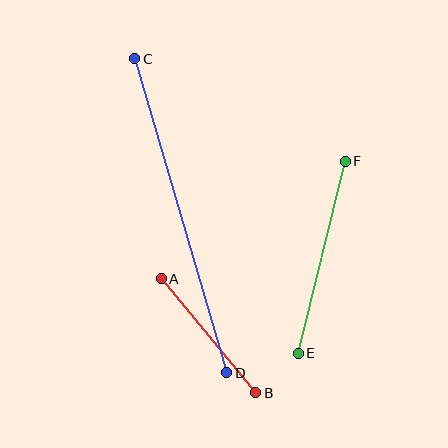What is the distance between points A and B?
The distance is approximately 148 pixels.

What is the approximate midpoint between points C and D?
The midpoint is at approximately (181, 216) pixels.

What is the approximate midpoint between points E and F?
The midpoint is at approximately (322, 257) pixels.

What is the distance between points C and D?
The distance is approximately 327 pixels.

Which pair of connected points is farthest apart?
Points C and D are farthest apart.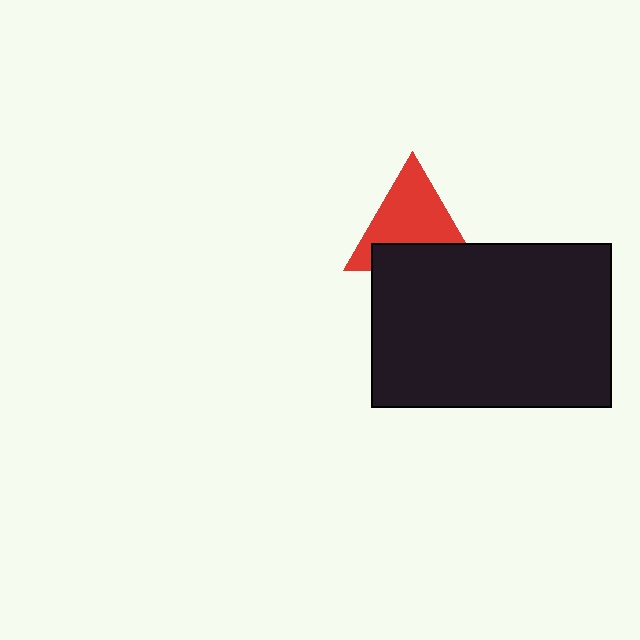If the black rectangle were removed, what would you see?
You would see the complete red triangle.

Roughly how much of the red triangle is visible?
Most of it is visible (roughly 66%).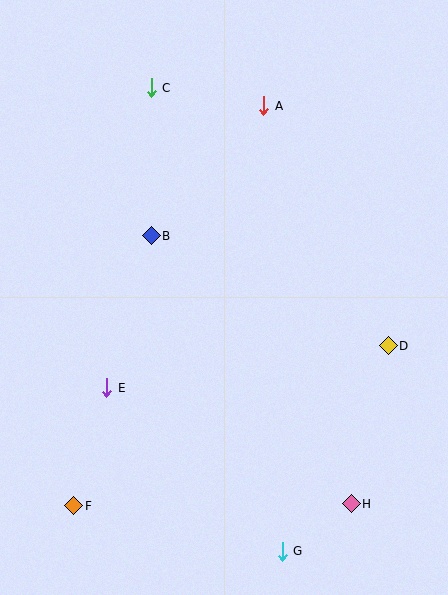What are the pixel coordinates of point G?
Point G is at (282, 551).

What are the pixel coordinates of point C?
Point C is at (151, 88).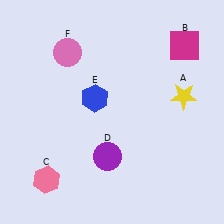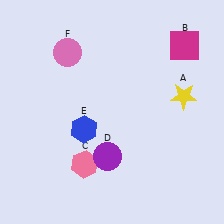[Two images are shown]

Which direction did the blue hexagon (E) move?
The blue hexagon (E) moved down.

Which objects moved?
The objects that moved are: the pink hexagon (C), the blue hexagon (E).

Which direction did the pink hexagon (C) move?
The pink hexagon (C) moved right.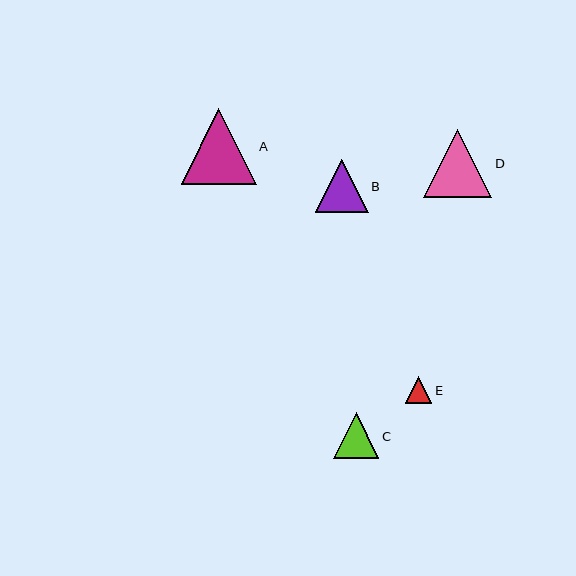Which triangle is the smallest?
Triangle E is the smallest with a size of approximately 26 pixels.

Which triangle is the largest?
Triangle A is the largest with a size of approximately 75 pixels.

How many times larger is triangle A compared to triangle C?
Triangle A is approximately 1.7 times the size of triangle C.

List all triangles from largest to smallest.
From largest to smallest: A, D, B, C, E.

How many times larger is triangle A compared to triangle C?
Triangle A is approximately 1.7 times the size of triangle C.